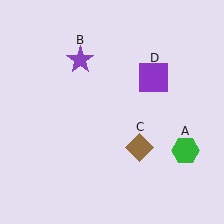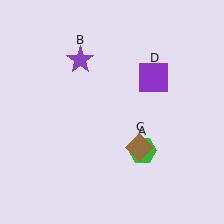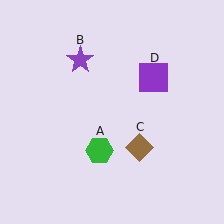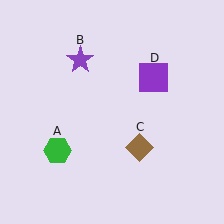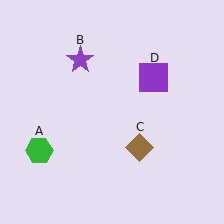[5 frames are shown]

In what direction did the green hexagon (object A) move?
The green hexagon (object A) moved left.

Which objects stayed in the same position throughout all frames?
Purple star (object B) and brown diamond (object C) and purple square (object D) remained stationary.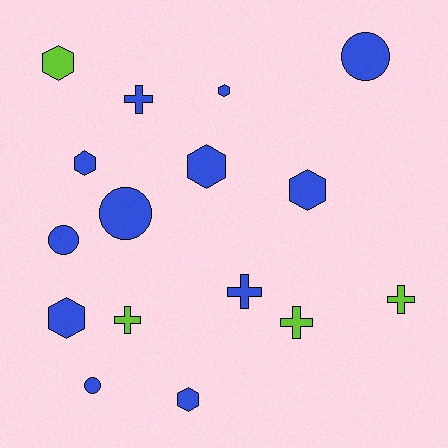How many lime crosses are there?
There are 3 lime crosses.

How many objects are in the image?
There are 16 objects.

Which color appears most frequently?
Blue, with 12 objects.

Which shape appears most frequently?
Hexagon, with 7 objects.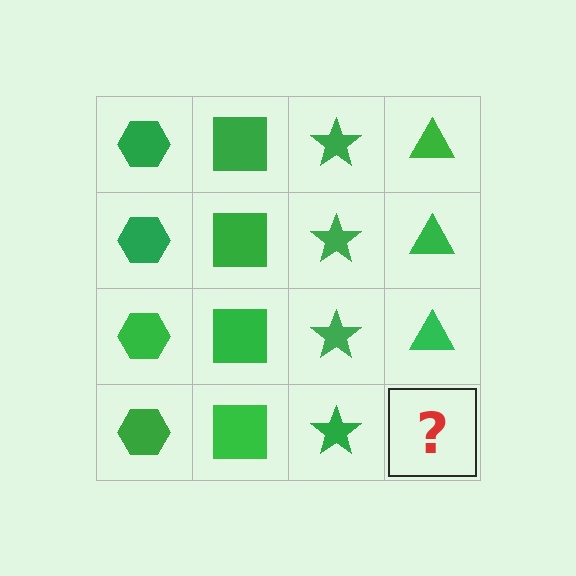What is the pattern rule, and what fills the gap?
The rule is that each column has a consistent shape. The gap should be filled with a green triangle.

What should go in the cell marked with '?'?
The missing cell should contain a green triangle.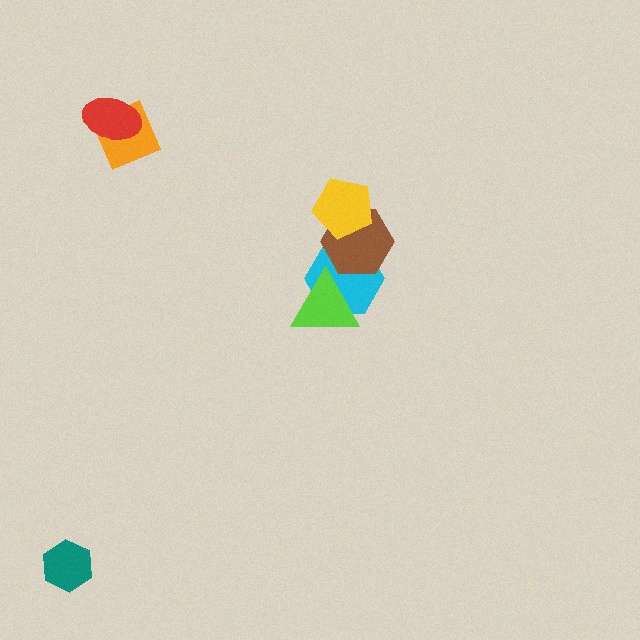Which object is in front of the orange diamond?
The red ellipse is in front of the orange diamond.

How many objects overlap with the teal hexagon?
0 objects overlap with the teal hexagon.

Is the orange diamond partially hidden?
Yes, it is partially covered by another shape.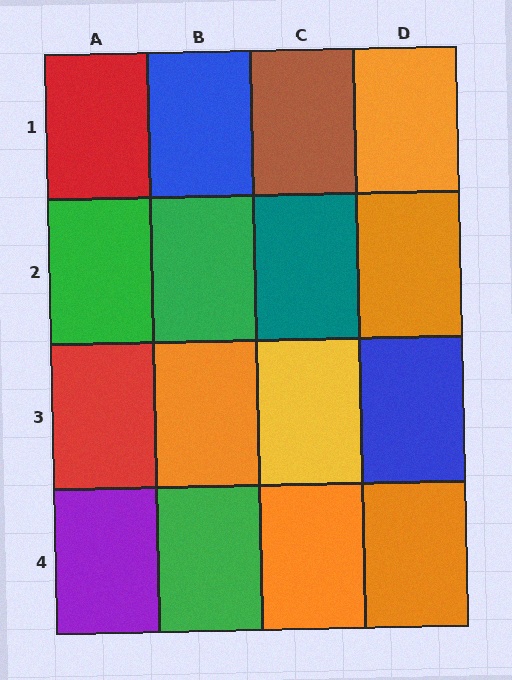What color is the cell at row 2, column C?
Teal.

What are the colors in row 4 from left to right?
Purple, green, orange, orange.